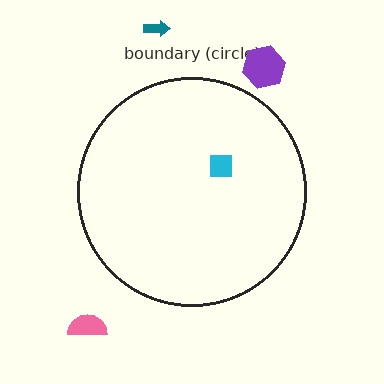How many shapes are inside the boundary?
1 inside, 3 outside.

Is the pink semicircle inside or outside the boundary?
Outside.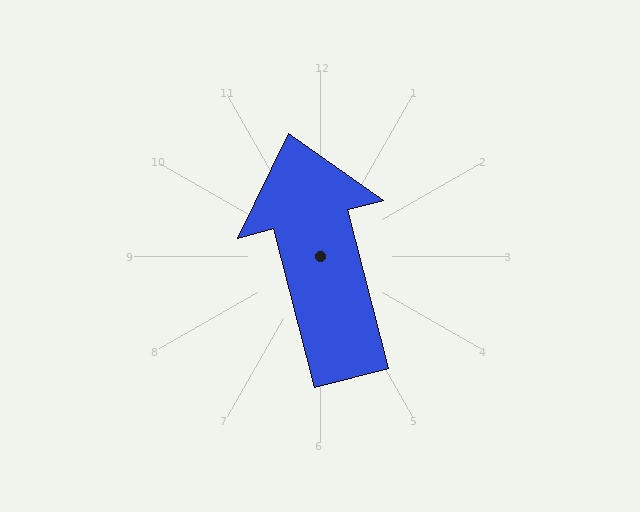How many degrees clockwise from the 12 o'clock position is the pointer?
Approximately 346 degrees.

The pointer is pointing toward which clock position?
Roughly 12 o'clock.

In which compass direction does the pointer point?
North.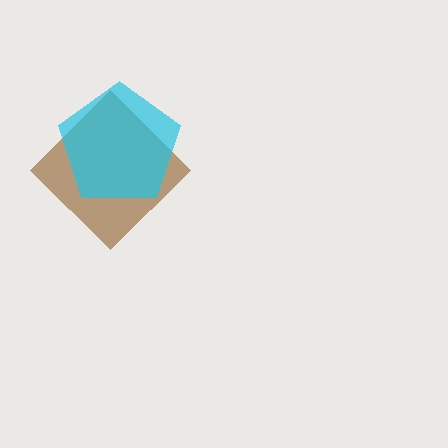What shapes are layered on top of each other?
The layered shapes are: a brown diamond, a cyan pentagon.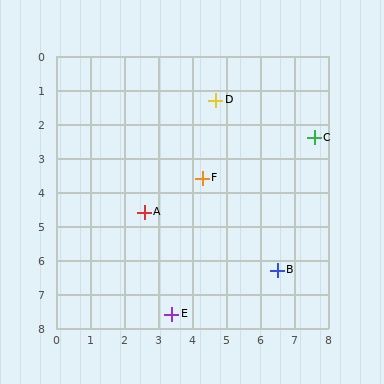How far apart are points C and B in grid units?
Points C and B are about 4.1 grid units apart.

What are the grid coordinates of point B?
Point B is at approximately (6.5, 6.3).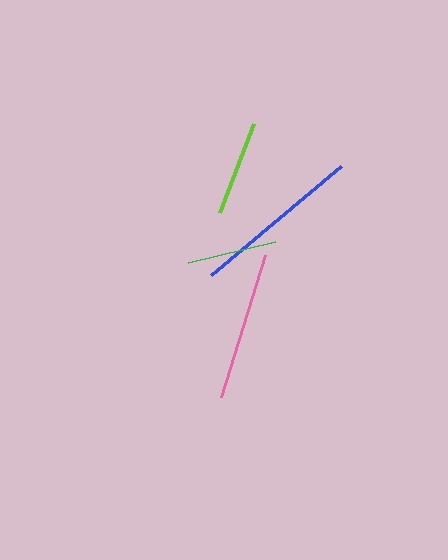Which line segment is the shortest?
The green line is the shortest at approximately 89 pixels.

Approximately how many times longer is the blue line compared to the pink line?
The blue line is approximately 1.1 times the length of the pink line.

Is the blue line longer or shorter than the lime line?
The blue line is longer than the lime line.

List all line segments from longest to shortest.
From longest to shortest: blue, pink, lime, green.